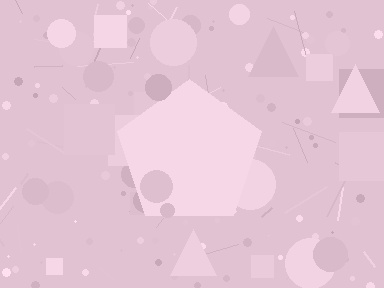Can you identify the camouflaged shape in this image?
The camouflaged shape is a pentagon.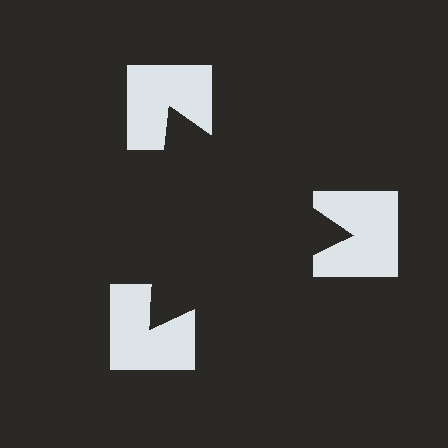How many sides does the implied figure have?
3 sides.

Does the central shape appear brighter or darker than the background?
It typically appears slightly darker than the background, even though no actual brightness change is drawn.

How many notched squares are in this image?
There are 3 — one at each vertex of the illusory triangle.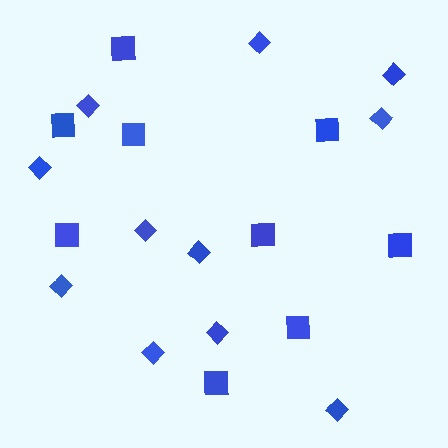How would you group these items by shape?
There are 2 groups: one group of diamonds (11) and one group of squares (9).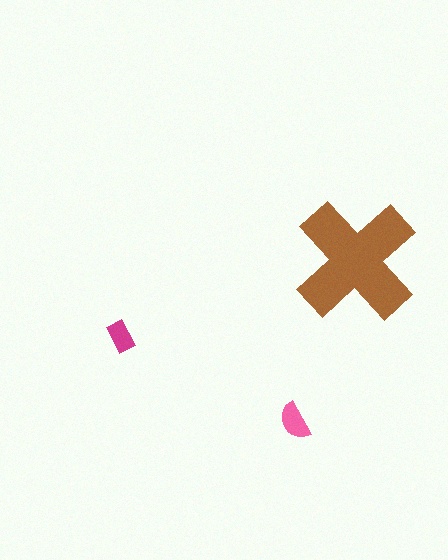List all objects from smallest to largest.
The magenta rectangle, the pink semicircle, the brown cross.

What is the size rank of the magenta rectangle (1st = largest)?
3rd.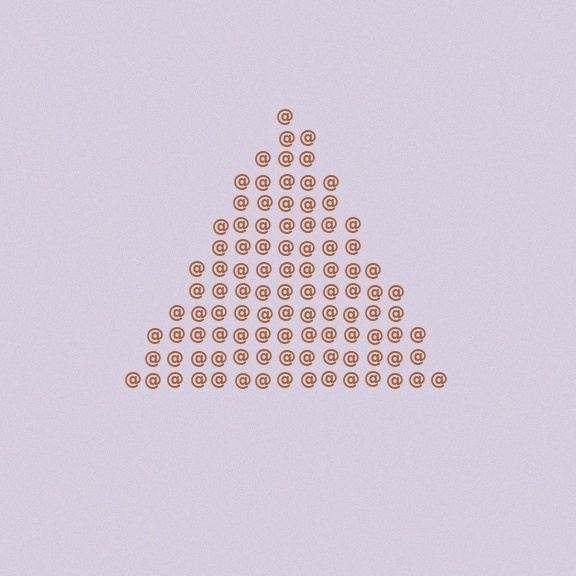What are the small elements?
The small elements are at signs.